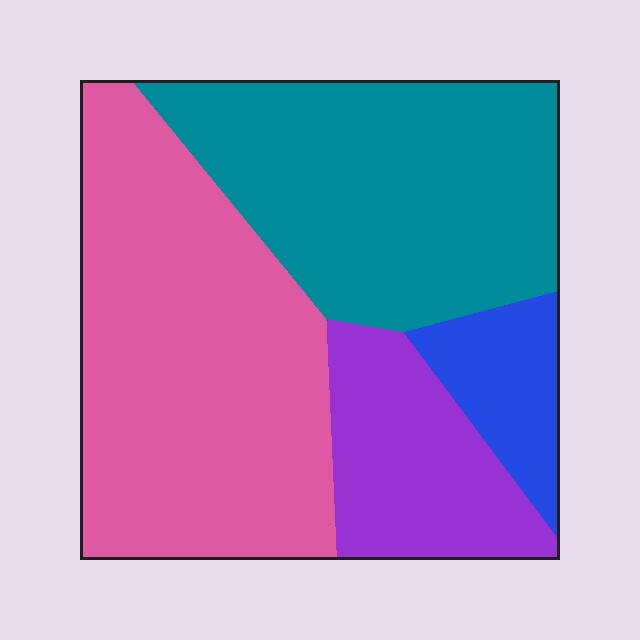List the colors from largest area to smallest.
From largest to smallest: pink, teal, purple, blue.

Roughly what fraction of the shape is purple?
Purple takes up about one sixth (1/6) of the shape.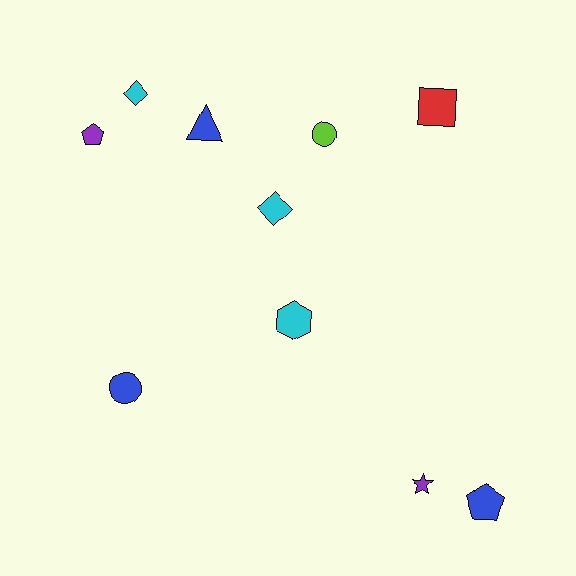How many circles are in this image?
There are 2 circles.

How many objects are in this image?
There are 10 objects.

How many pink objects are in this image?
There are no pink objects.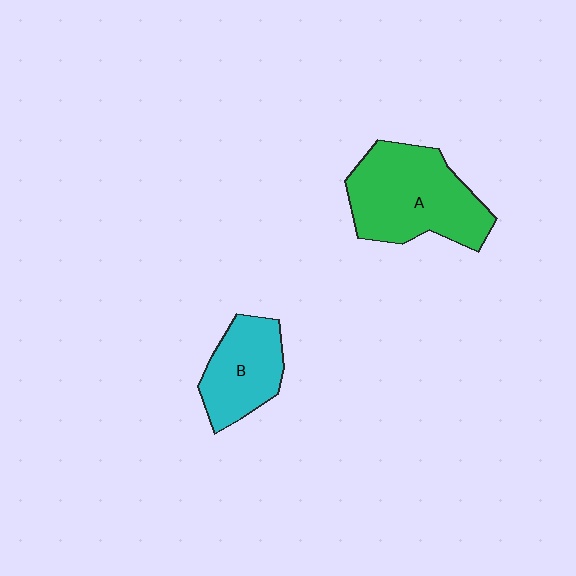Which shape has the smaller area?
Shape B (cyan).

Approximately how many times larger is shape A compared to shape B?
Approximately 1.6 times.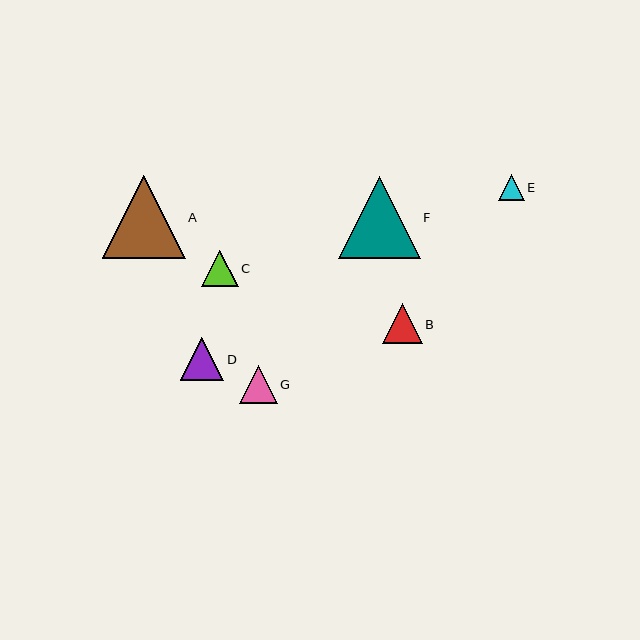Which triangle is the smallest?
Triangle E is the smallest with a size of approximately 26 pixels.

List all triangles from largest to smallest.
From largest to smallest: A, F, D, B, G, C, E.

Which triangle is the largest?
Triangle A is the largest with a size of approximately 83 pixels.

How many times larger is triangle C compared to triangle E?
Triangle C is approximately 1.4 times the size of triangle E.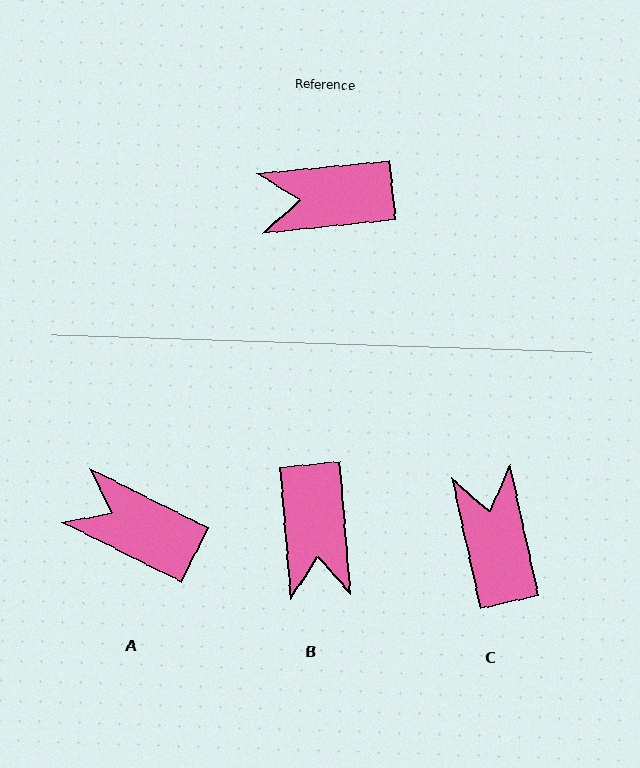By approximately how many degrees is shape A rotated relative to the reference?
Approximately 33 degrees clockwise.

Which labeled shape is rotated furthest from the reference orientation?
B, about 89 degrees away.